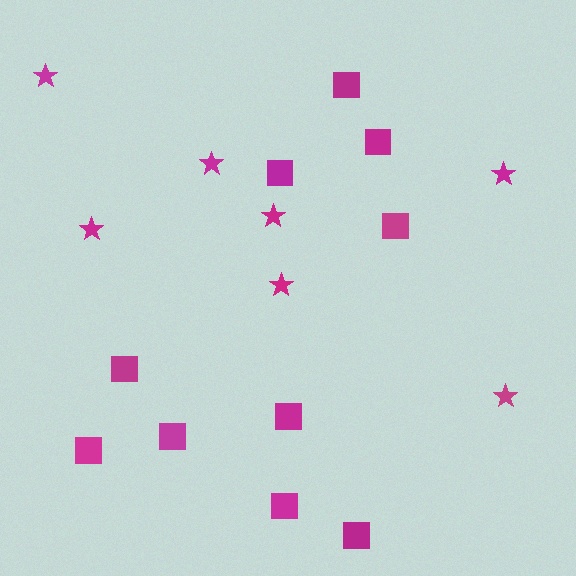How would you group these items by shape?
There are 2 groups: one group of stars (7) and one group of squares (10).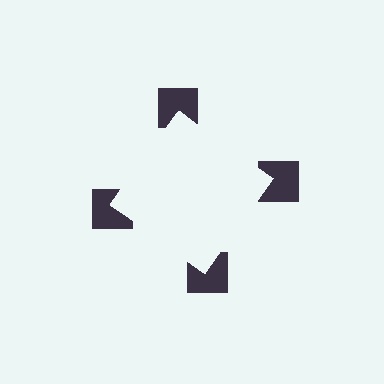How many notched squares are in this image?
There are 4 — one at each vertex of the illusory square.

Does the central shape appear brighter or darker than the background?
It typically appears slightly brighter than the background, even though no actual brightness change is drawn.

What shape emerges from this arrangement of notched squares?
An illusory square — its edges are inferred from the aligned wedge cuts in the notched squares, not physically drawn.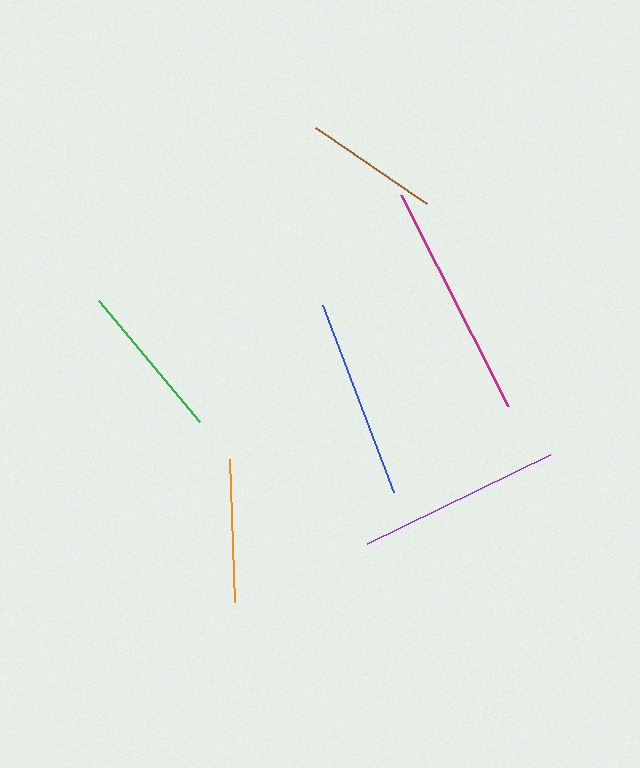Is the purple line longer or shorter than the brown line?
The purple line is longer than the brown line.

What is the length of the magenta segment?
The magenta segment is approximately 237 pixels long.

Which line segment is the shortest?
The brown line is the shortest at approximately 135 pixels.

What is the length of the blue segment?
The blue segment is approximately 200 pixels long.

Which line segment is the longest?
The magenta line is the longest at approximately 237 pixels.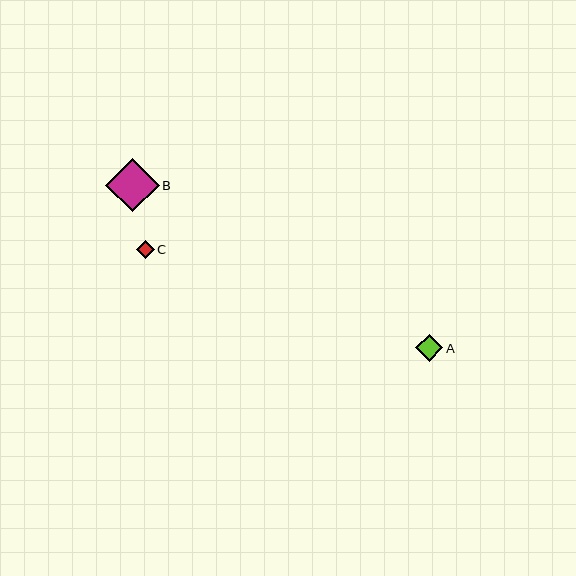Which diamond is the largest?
Diamond B is the largest with a size of approximately 53 pixels.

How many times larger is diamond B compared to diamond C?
Diamond B is approximately 3.0 times the size of diamond C.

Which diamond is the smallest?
Diamond C is the smallest with a size of approximately 18 pixels.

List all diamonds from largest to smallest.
From largest to smallest: B, A, C.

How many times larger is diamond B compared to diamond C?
Diamond B is approximately 3.0 times the size of diamond C.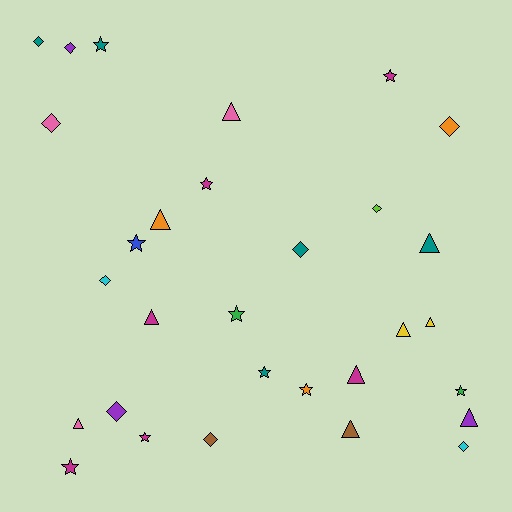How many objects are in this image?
There are 30 objects.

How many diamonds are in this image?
There are 10 diamonds.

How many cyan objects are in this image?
There are 2 cyan objects.